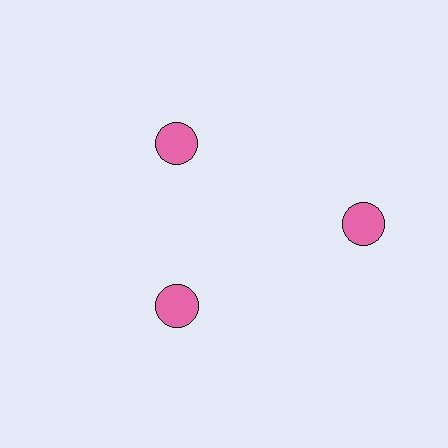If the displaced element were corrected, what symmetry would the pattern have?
It would have 3-fold rotational symmetry — the pattern would map onto itself every 120 degrees.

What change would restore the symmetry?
The symmetry would be restored by moving it inward, back onto the ring so that all 3 circles sit at equal angles and equal distance from the center.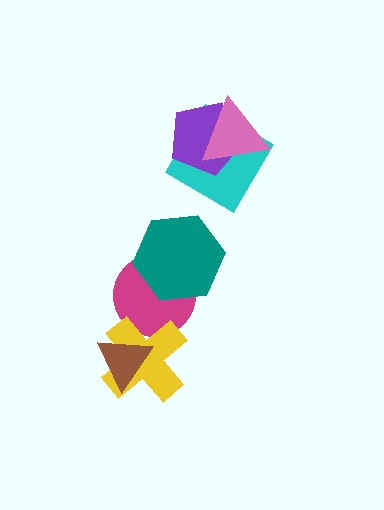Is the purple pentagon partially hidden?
Yes, it is partially covered by another shape.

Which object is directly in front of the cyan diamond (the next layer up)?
The purple pentagon is directly in front of the cyan diamond.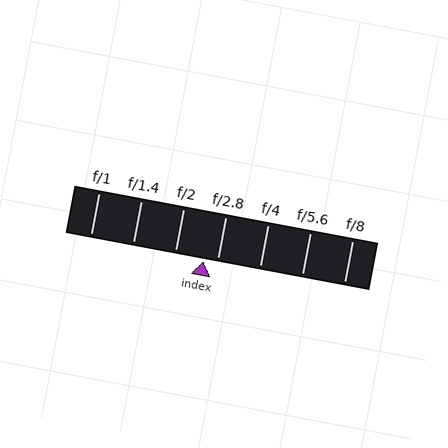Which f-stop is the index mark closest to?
The index mark is closest to f/2.8.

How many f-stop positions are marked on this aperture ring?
There are 7 f-stop positions marked.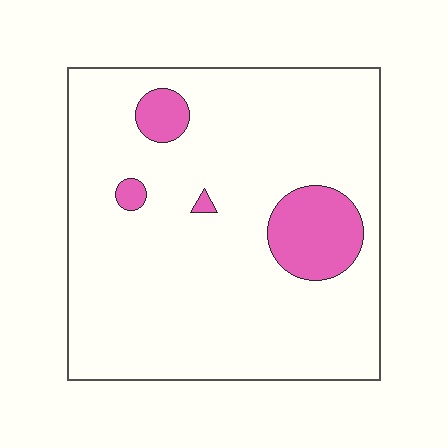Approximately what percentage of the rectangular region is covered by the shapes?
Approximately 10%.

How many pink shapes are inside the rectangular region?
4.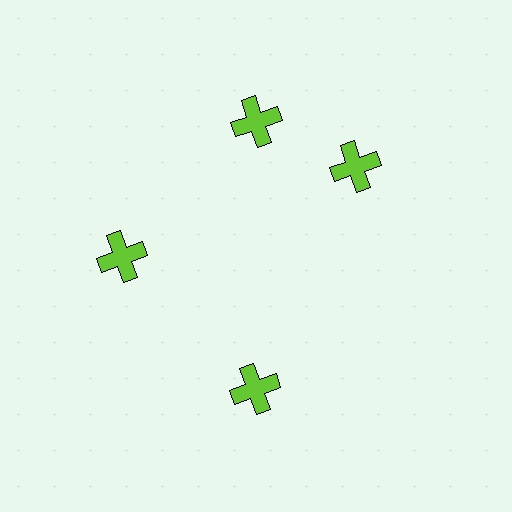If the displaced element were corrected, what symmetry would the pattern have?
It would have 4-fold rotational symmetry — the pattern would map onto itself every 90 degrees.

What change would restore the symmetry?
The symmetry would be restored by rotating it back into even spacing with its neighbors so that all 4 crosses sit at equal angles and equal distance from the center.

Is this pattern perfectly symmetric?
No. The 4 lime crosses are arranged in a ring, but one element near the 3 o'clock position is rotated out of alignment along the ring, breaking the 4-fold rotational symmetry.